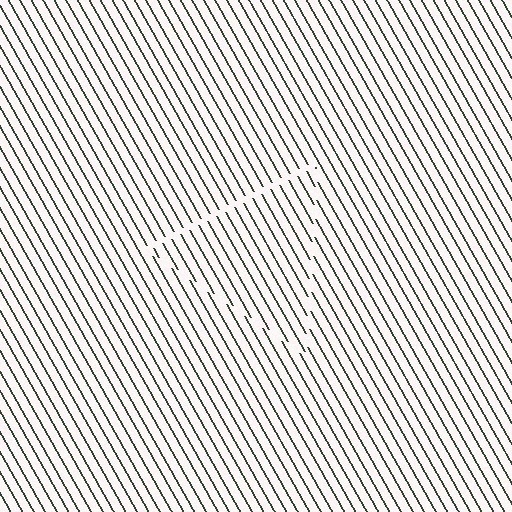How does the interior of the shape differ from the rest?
The interior of the shape contains the same grating, shifted by half a period — the contour is defined by the phase discontinuity where line-ends from the inner and outer gratings abut.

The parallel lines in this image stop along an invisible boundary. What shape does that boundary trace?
An illusory triangle. The interior of the shape contains the same grating, shifted by half a period — the contour is defined by the phase discontinuity where line-ends from the inner and outer gratings abut.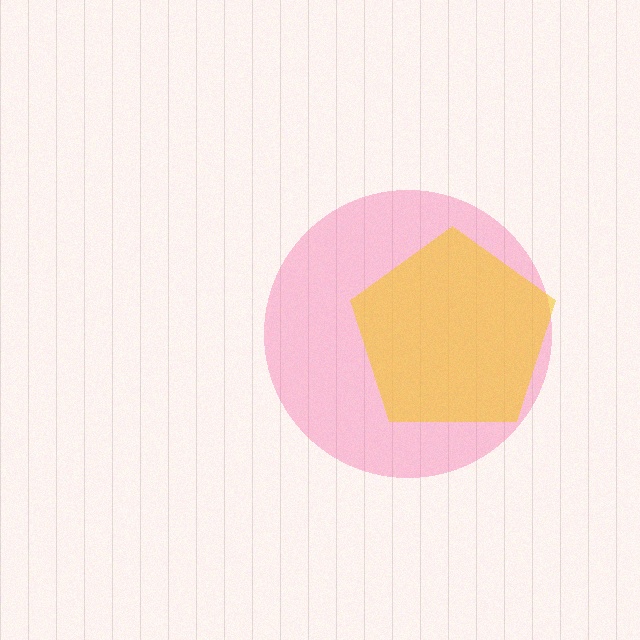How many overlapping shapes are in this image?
There are 2 overlapping shapes in the image.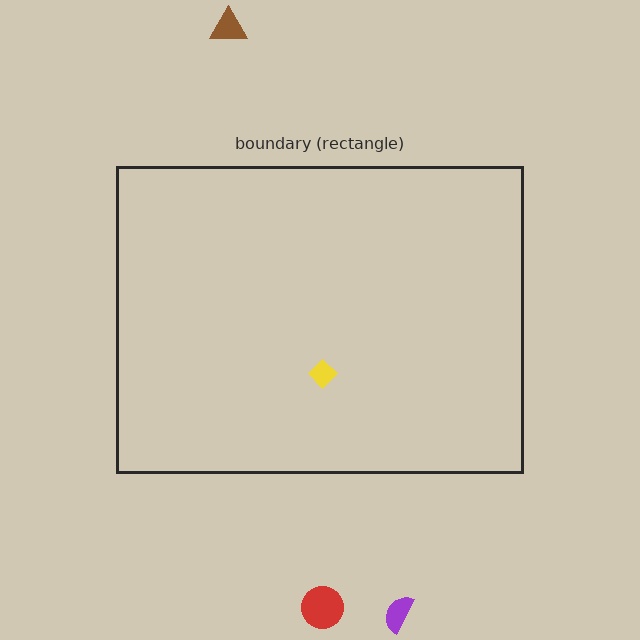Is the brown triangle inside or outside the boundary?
Outside.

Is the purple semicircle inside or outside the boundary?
Outside.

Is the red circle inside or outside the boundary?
Outside.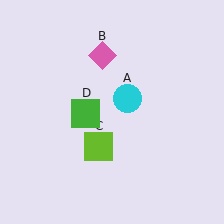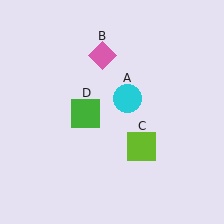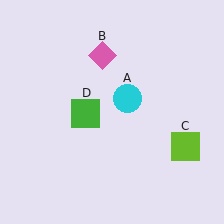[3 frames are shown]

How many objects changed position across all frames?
1 object changed position: lime square (object C).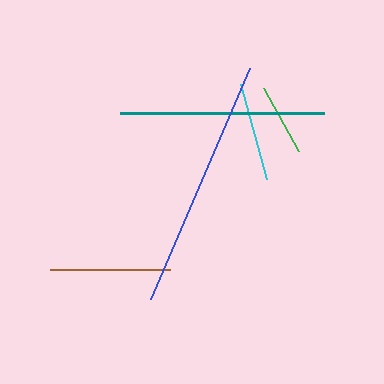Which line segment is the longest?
The blue line is the longest at approximately 252 pixels.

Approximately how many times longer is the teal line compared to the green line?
The teal line is approximately 2.8 times the length of the green line.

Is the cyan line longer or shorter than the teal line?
The teal line is longer than the cyan line.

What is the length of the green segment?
The green segment is approximately 72 pixels long.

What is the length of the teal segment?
The teal segment is approximately 204 pixels long.